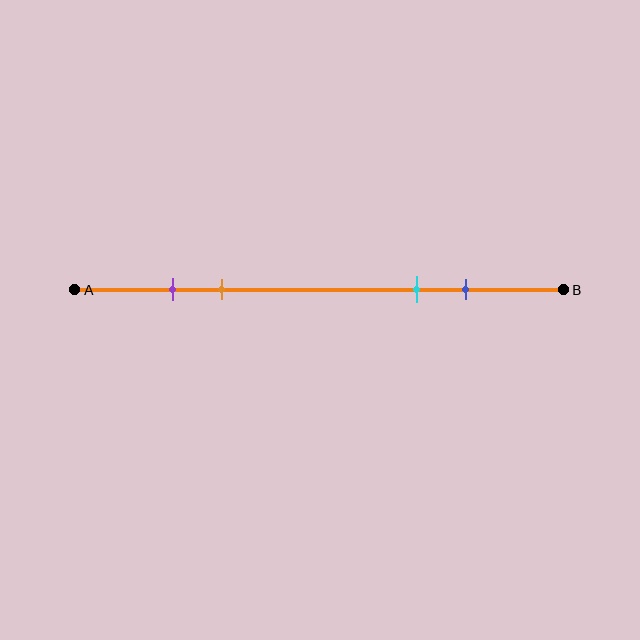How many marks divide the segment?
There are 4 marks dividing the segment.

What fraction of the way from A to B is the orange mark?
The orange mark is approximately 30% (0.3) of the way from A to B.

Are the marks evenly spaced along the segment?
No, the marks are not evenly spaced.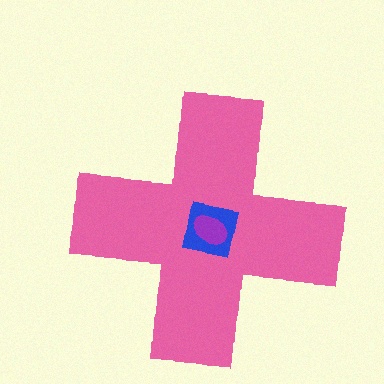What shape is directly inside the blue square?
The purple ellipse.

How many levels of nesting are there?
3.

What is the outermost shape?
The pink cross.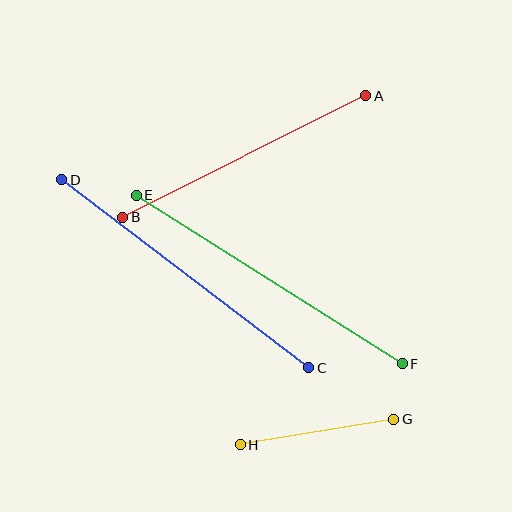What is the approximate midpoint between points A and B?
The midpoint is at approximately (244, 157) pixels.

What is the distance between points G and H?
The distance is approximately 156 pixels.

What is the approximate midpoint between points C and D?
The midpoint is at approximately (185, 274) pixels.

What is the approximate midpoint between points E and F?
The midpoint is at approximately (269, 280) pixels.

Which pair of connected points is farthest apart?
Points E and F are farthest apart.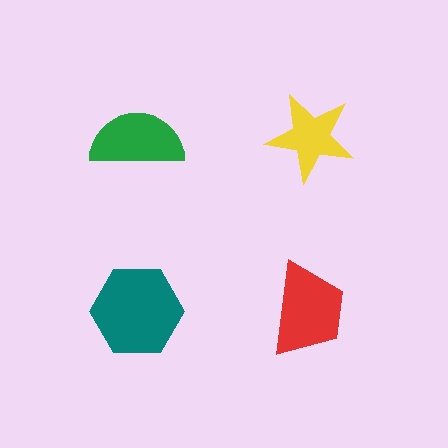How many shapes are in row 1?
2 shapes.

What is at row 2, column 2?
A red trapezoid.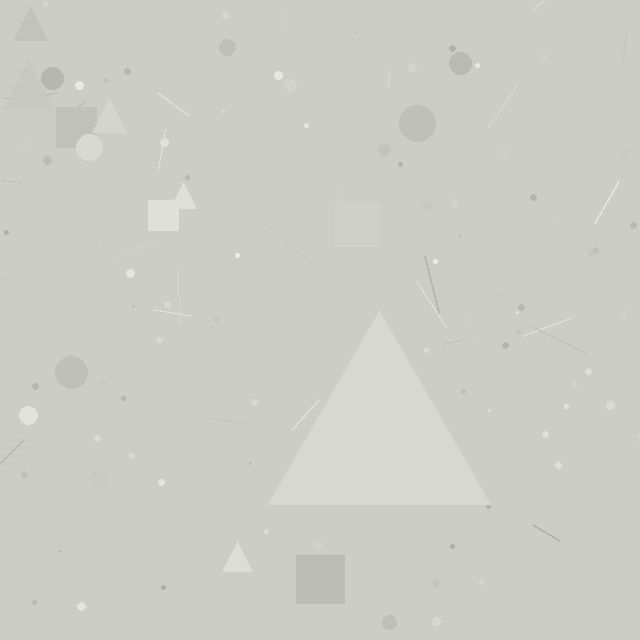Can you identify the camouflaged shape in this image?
The camouflaged shape is a triangle.